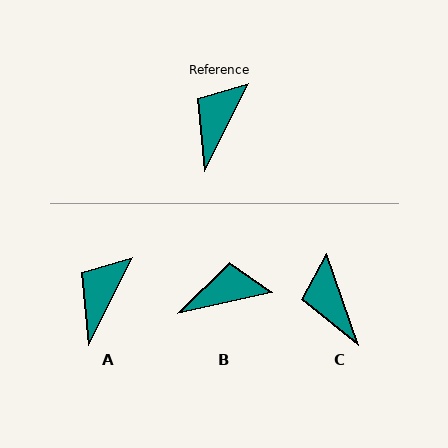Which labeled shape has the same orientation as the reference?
A.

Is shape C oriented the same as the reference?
No, it is off by about 45 degrees.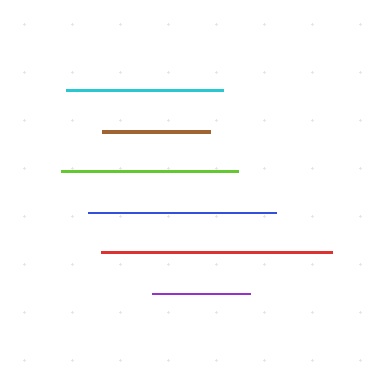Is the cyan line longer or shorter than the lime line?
The lime line is longer than the cyan line.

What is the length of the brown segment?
The brown segment is approximately 108 pixels long.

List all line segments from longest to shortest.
From longest to shortest: red, blue, lime, cyan, brown, purple.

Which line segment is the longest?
The red line is the longest at approximately 232 pixels.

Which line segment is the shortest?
The purple line is the shortest at approximately 98 pixels.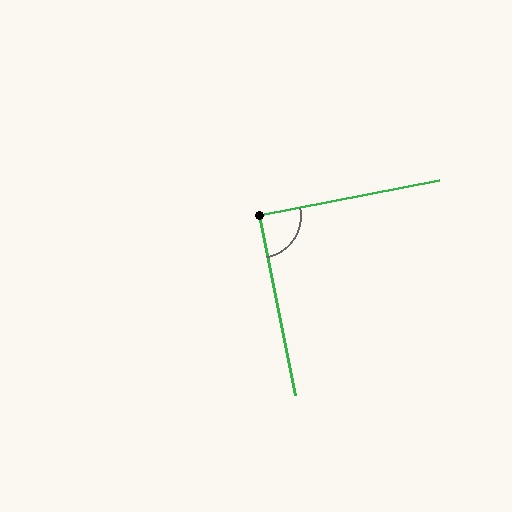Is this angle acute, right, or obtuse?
It is approximately a right angle.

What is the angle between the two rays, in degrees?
Approximately 90 degrees.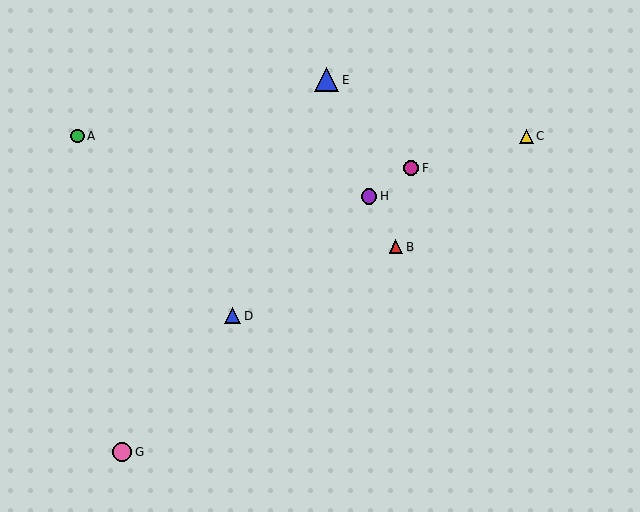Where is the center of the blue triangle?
The center of the blue triangle is at (327, 80).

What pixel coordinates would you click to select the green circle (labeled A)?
Click at (78, 136) to select the green circle A.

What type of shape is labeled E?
Shape E is a blue triangle.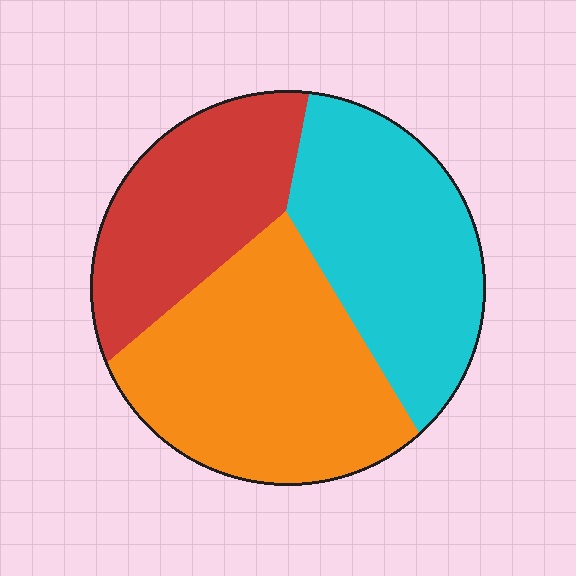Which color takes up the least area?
Red, at roughly 25%.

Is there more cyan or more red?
Cyan.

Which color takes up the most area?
Orange, at roughly 40%.